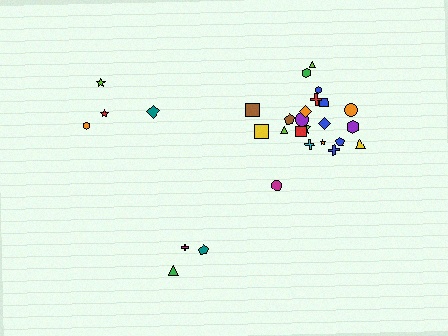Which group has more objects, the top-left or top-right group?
The top-right group.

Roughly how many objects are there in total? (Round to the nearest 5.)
Roughly 30 objects in total.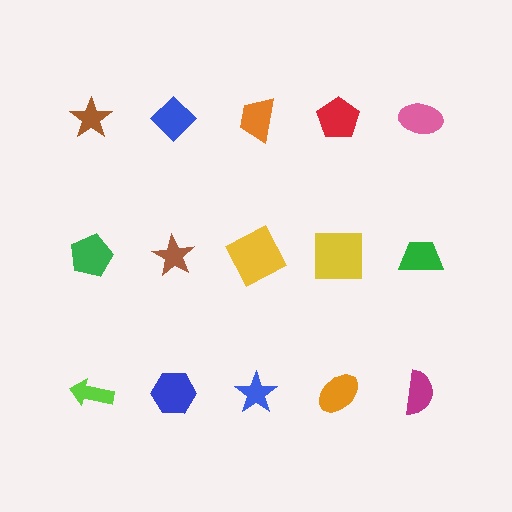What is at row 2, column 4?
A yellow square.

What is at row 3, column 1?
A lime arrow.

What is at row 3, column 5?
A magenta semicircle.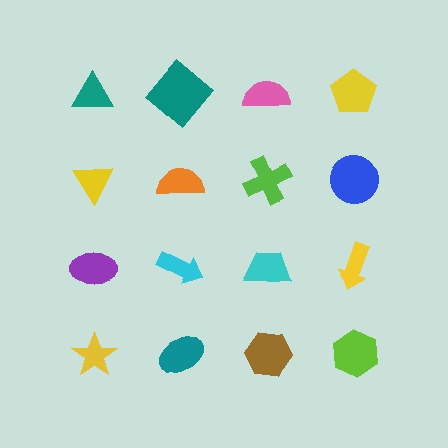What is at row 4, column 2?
A teal ellipse.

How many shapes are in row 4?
4 shapes.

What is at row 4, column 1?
A yellow star.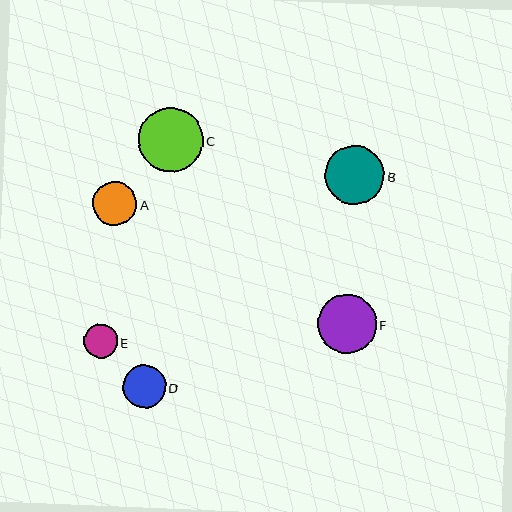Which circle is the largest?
Circle C is the largest with a size of approximately 64 pixels.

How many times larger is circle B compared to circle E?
Circle B is approximately 1.7 times the size of circle E.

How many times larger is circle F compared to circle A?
Circle F is approximately 1.3 times the size of circle A.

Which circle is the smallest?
Circle E is the smallest with a size of approximately 34 pixels.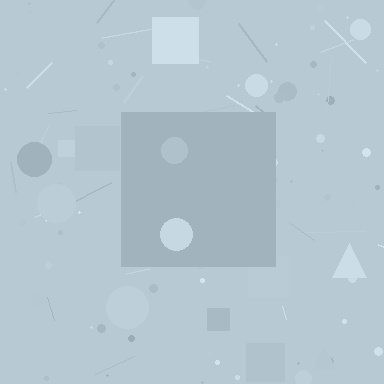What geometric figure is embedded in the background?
A square is embedded in the background.